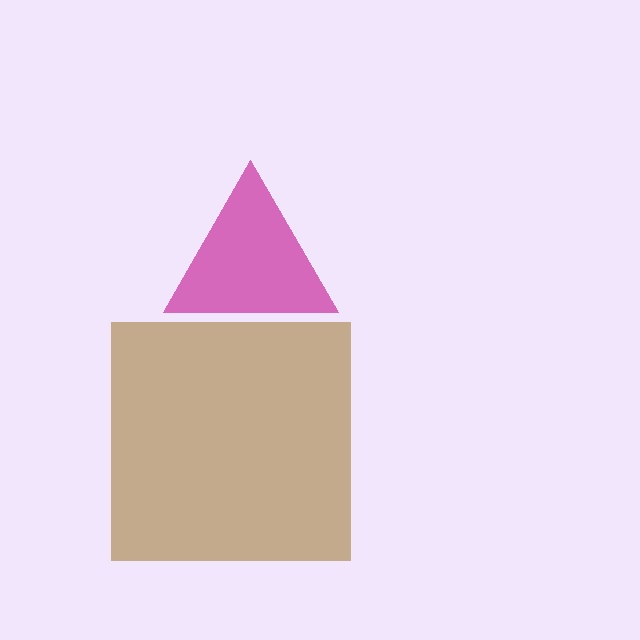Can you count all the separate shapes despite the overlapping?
Yes, there are 2 separate shapes.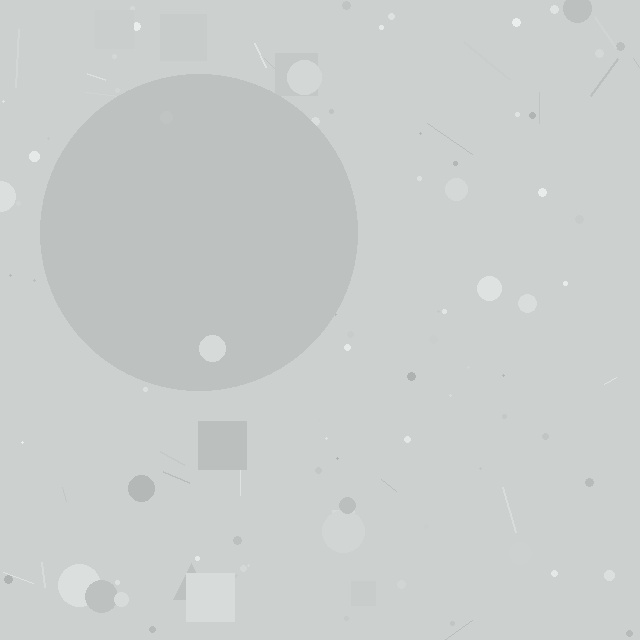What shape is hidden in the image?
A circle is hidden in the image.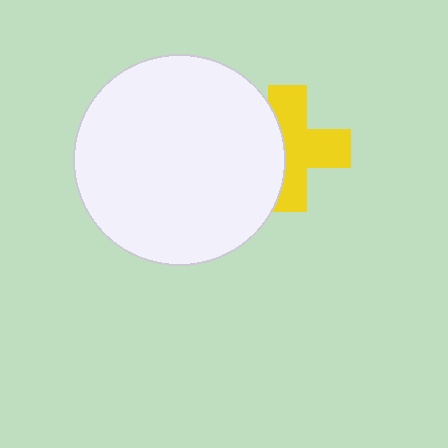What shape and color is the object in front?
The object in front is a white circle.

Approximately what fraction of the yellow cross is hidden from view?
Roughly 38% of the yellow cross is hidden behind the white circle.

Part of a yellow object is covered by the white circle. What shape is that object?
It is a cross.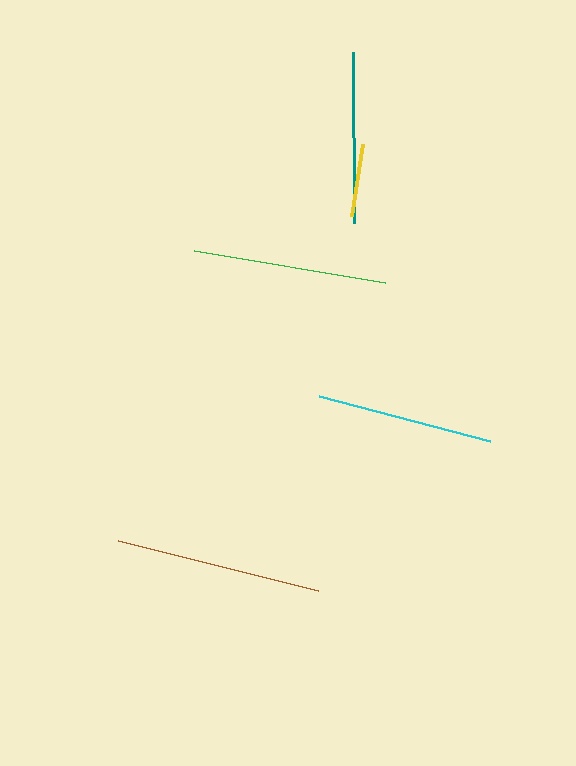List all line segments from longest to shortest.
From longest to shortest: brown, green, cyan, teal, yellow.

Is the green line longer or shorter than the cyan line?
The green line is longer than the cyan line.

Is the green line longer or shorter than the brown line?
The brown line is longer than the green line.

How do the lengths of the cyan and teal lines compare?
The cyan and teal lines are approximately the same length.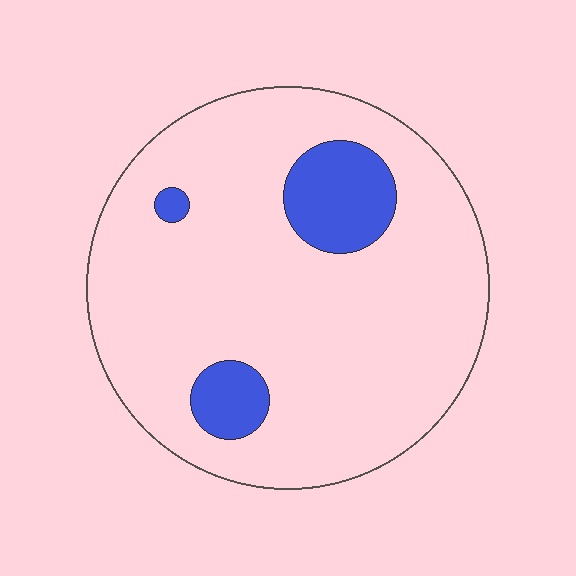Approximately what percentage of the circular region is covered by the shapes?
Approximately 15%.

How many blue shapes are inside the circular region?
3.